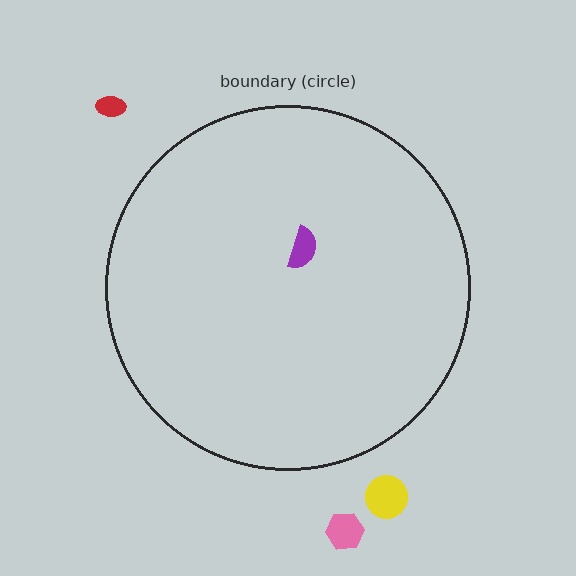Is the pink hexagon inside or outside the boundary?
Outside.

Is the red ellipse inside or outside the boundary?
Outside.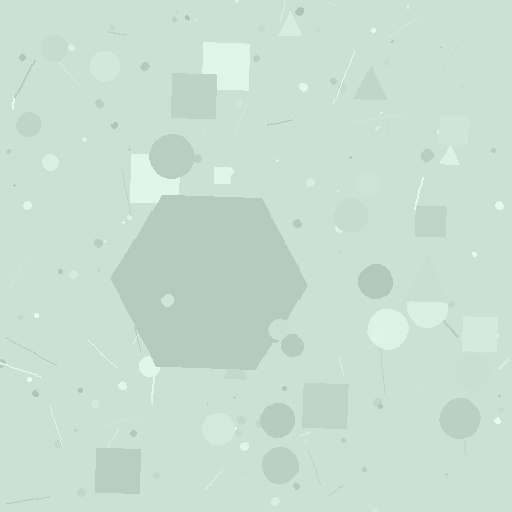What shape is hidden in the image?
A hexagon is hidden in the image.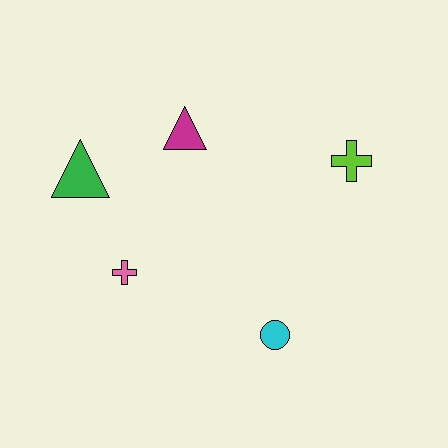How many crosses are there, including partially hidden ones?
There are 2 crosses.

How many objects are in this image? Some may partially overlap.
There are 5 objects.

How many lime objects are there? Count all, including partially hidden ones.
There is 1 lime object.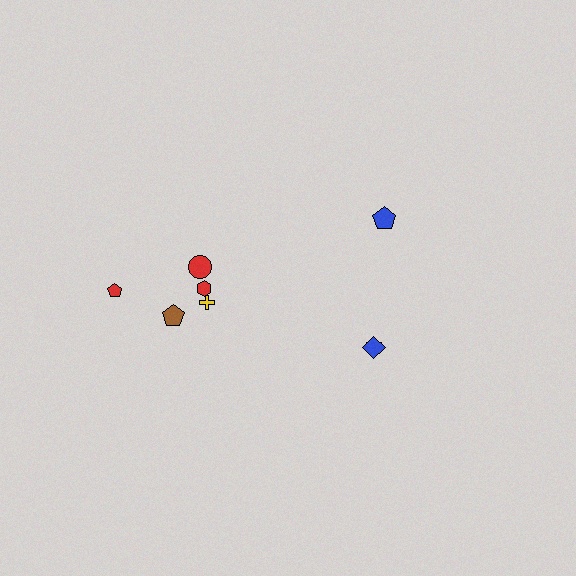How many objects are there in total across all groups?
There are 8 objects.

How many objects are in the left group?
There are 5 objects.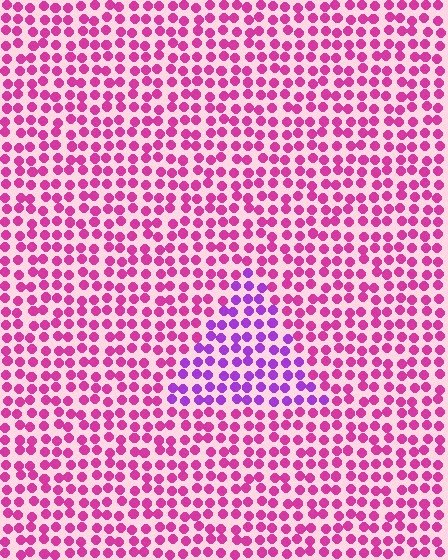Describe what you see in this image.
The image is filled with small magenta elements in a uniform arrangement. A triangle-shaped region is visible where the elements are tinted to a slightly different hue, forming a subtle color boundary.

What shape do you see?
I see a triangle.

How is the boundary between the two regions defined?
The boundary is defined purely by a slight shift in hue (about 38 degrees). Spacing, size, and orientation are identical on both sides.